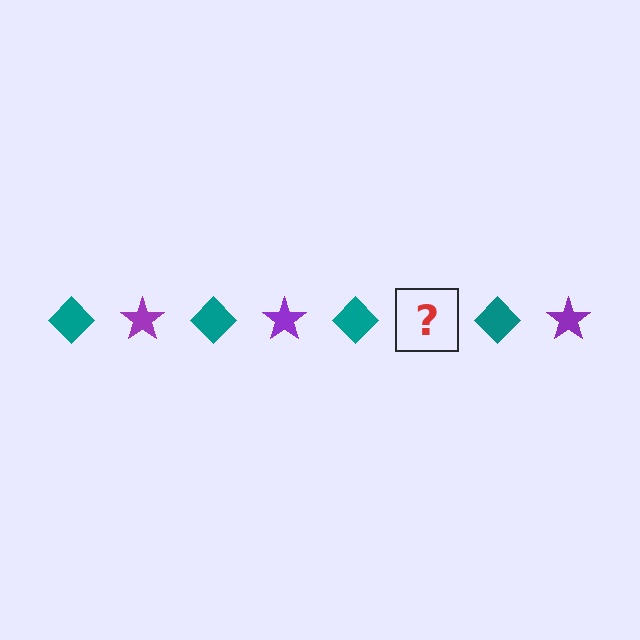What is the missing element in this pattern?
The missing element is a purple star.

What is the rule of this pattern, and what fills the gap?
The rule is that the pattern alternates between teal diamond and purple star. The gap should be filled with a purple star.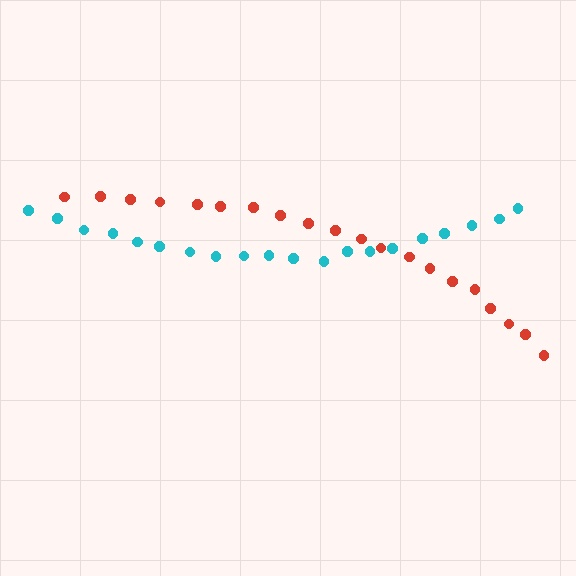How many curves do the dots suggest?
There are 2 distinct paths.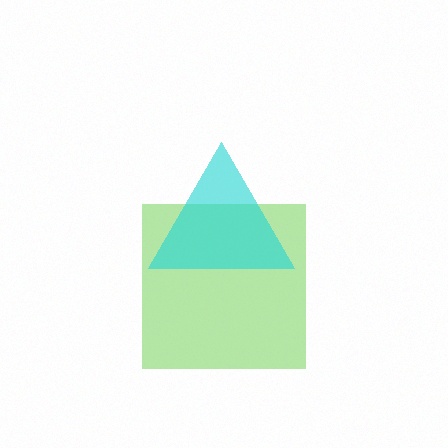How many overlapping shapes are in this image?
There are 2 overlapping shapes in the image.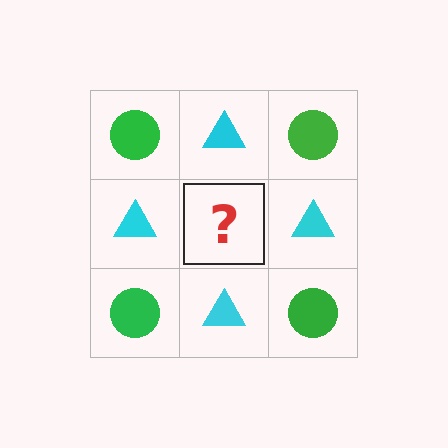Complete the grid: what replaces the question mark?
The question mark should be replaced with a green circle.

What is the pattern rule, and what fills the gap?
The rule is that it alternates green circle and cyan triangle in a checkerboard pattern. The gap should be filled with a green circle.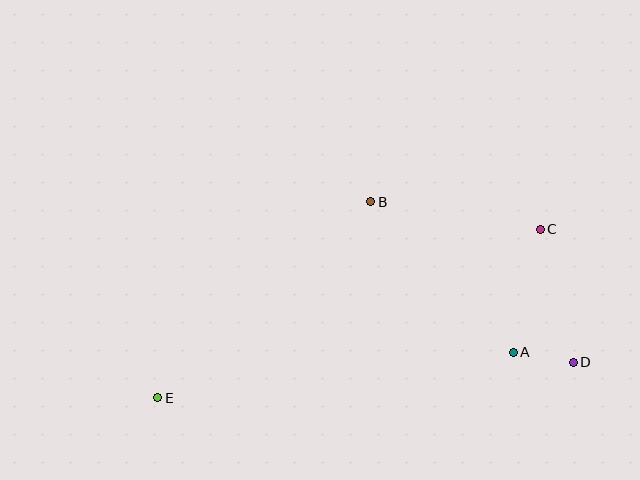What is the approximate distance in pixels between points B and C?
The distance between B and C is approximately 172 pixels.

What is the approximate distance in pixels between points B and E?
The distance between B and E is approximately 290 pixels.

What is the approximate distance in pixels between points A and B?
The distance between A and B is approximately 207 pixels.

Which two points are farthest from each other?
Points C and E are farthest from each other.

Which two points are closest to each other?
Points A and D are closest to each other.